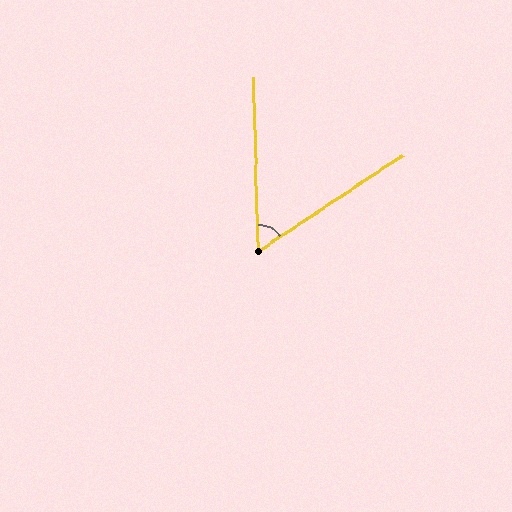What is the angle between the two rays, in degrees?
Approximately 58 degrees.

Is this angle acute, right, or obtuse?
It is acute.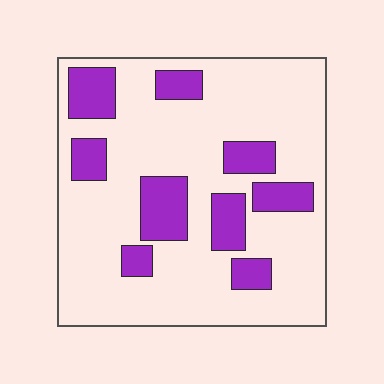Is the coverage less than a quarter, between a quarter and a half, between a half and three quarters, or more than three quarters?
Less than a quarter.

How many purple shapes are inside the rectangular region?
9.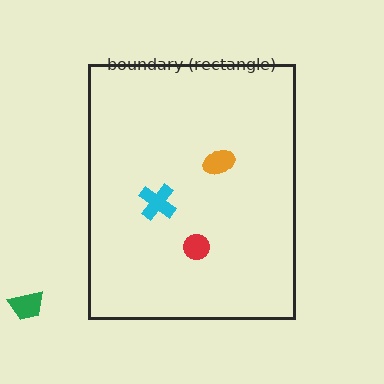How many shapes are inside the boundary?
3 inside, 1 outside.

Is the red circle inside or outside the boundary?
Inside.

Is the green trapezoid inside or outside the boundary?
Outside.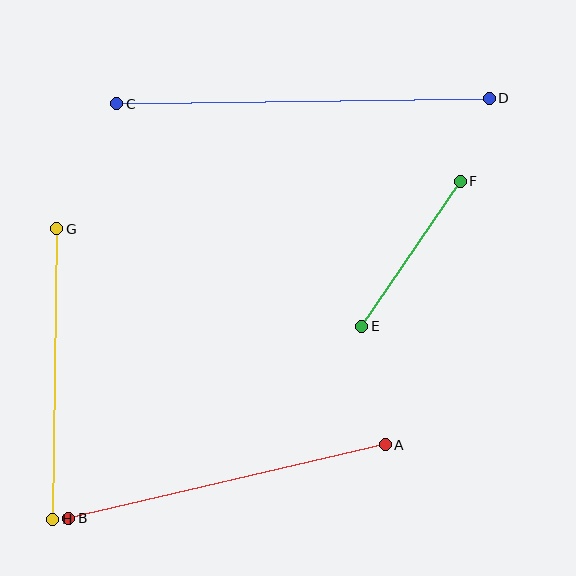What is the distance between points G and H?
The distance is approximately 290 pixels.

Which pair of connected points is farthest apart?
Points C and D are farthest apart.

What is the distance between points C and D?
The distance is approximately 373 pixels.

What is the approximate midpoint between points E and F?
The midpoint is at approximately (411, 254) pixels.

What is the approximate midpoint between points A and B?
The midpoint is at approximately (227, 482) pixels.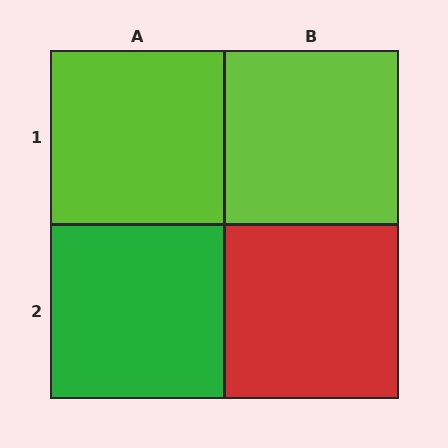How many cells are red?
1 cell is red.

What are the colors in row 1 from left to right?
Lime, lime.